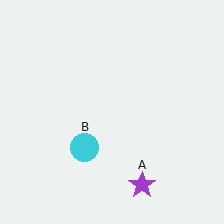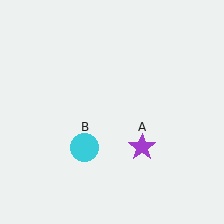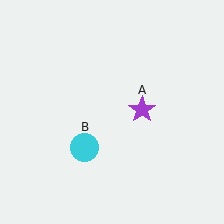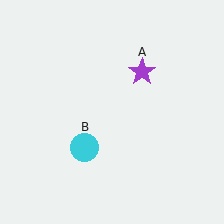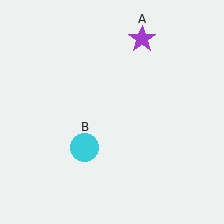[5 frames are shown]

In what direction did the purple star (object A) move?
The purple star (object A) moved up.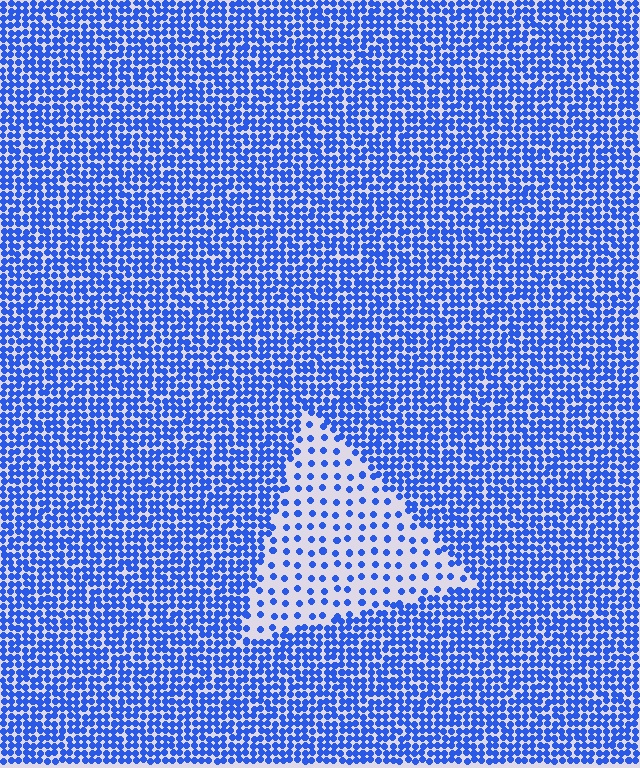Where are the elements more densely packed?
The elements are more densely packed outside the triangle boundary.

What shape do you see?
I see a triangle.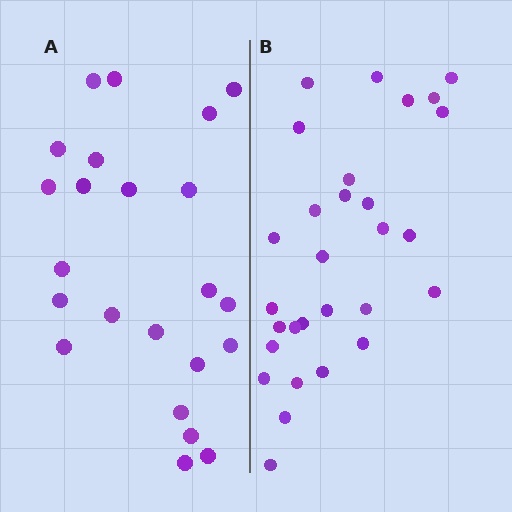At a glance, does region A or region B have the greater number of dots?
Region B (the right region) has more dots.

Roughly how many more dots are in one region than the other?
Region B has about 6 more dots than region A.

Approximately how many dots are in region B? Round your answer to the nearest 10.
About 30 dots. (The exact count is 29, which rounds to 30.)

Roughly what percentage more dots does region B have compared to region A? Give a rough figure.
About 25% more.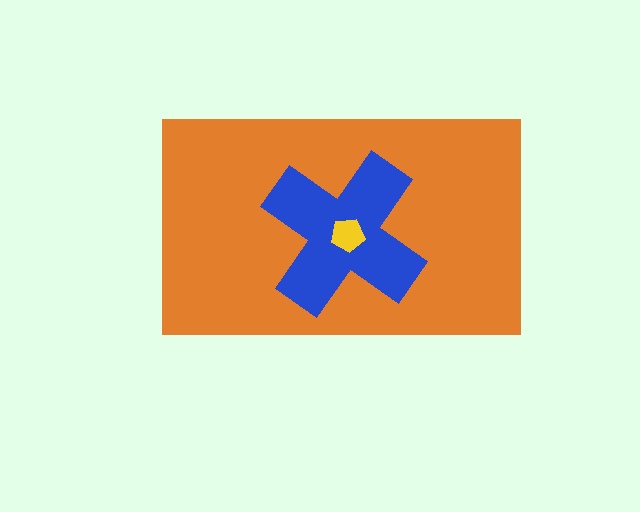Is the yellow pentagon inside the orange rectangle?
Yes.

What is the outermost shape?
The orange rectangle.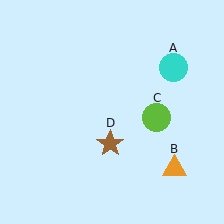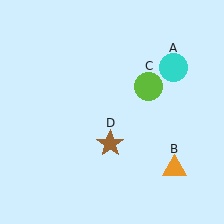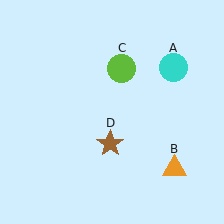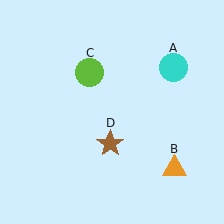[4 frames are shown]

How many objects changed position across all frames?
1 object changed position: lime circle (object C).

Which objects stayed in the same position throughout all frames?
Cyan circle (object A) and orange triangle (object B) and brown star (object D) remained stationary.